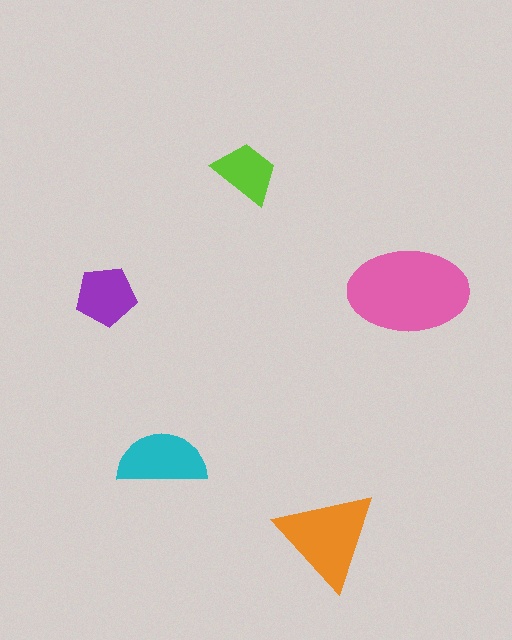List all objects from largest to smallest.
The pink ellipse, the orange triangle, the cyan semicircle, the purple pentagon, the lime trapezoid.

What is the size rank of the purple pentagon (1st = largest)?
4th.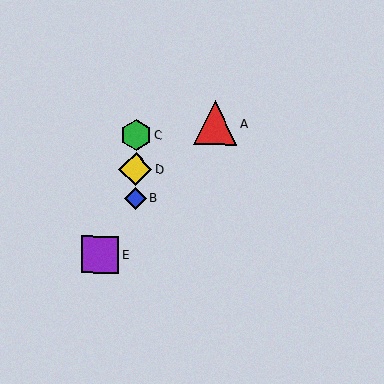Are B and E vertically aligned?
No, B is at x≈135 and E is at x≈100.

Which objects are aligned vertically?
Objects B, C, D are aligned vertically.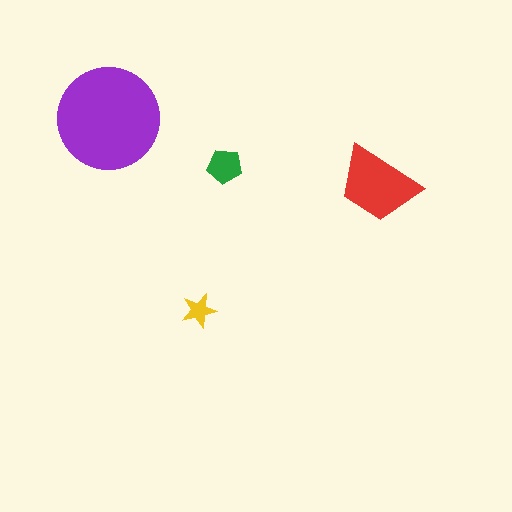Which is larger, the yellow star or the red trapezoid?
The red trapezoid.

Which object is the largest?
The purple circle.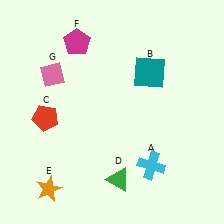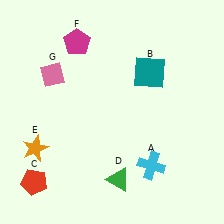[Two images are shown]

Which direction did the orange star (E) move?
The orange star (E) moved up.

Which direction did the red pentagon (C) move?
The red pentagon (C) moved down.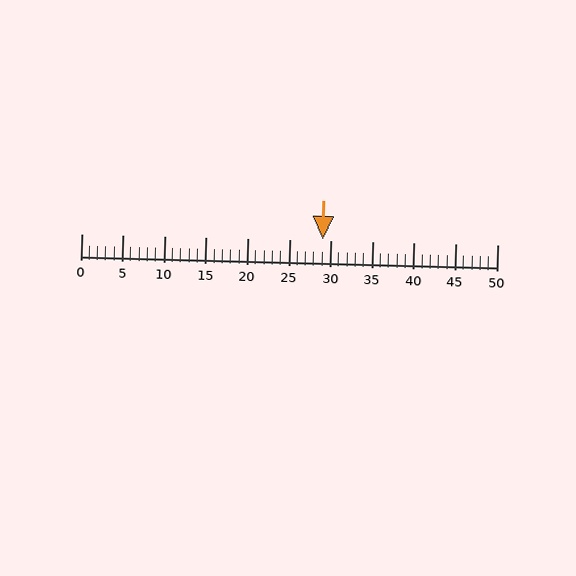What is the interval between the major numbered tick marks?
The major tick marks are spaced 5 units apart.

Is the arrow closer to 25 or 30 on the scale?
The arrow is closer to 30.